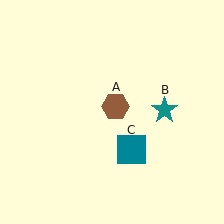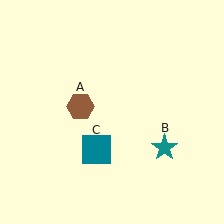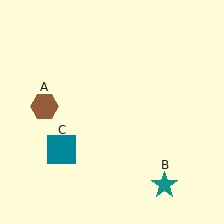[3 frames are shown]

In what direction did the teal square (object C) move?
The teal square (object C) moved left.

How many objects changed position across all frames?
3 objects changed position: brown hexagon (object A), teal star (object B), teal square (object C).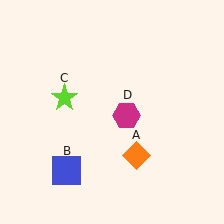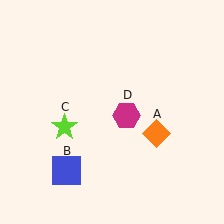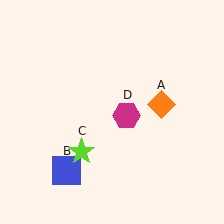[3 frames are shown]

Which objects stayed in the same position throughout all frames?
Blue square (object B) and magenta hexagon (object D) remained stationary.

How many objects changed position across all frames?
2 objects changed position: orange diamond (object A), lime star (object C).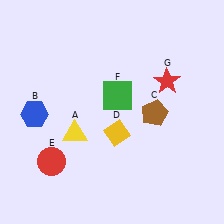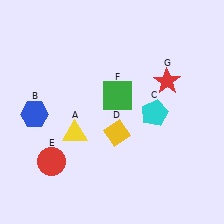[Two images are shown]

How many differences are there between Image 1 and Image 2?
There is 1 difference between the two images.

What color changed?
The pentagon (C) changed from brown in Image 1 to cyan in Image 2.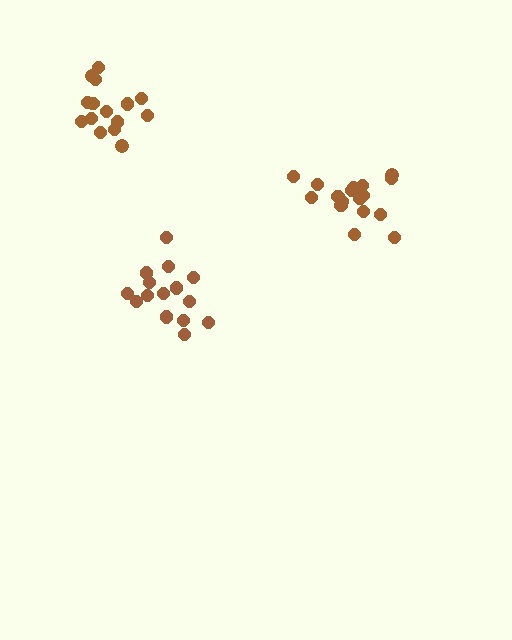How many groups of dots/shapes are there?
There are 3 groups.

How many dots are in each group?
Group 1: 17 dots, Group 2: 15 dots, Group 3: 15 dots (47 total).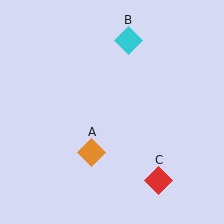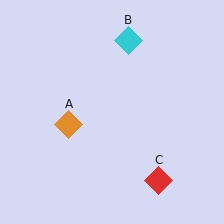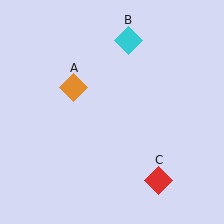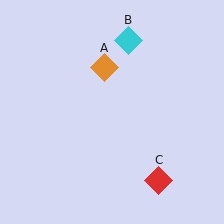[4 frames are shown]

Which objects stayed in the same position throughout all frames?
Cyan diamond (object B) and red diamond (object C) remained stationary.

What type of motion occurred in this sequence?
The orange diamond (object A) rotated clockwise around the center of the scene.